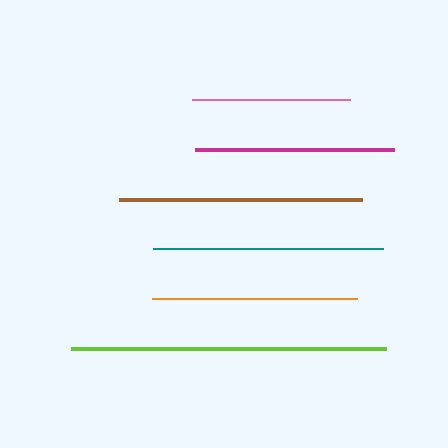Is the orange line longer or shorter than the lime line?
The lime line is longer than the orange line.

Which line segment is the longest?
The lime line is the longest at approximately 316 pixels.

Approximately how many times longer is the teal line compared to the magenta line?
The teal line is approximately 1.2 times the length of the magenta line.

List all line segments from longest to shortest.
From longest to shortest: lime, brown, teal, orange, magenta, pink.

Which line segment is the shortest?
The pink line is the shortest at approximately 158 pixels.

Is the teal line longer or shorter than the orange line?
The teal line is longer than the orange line.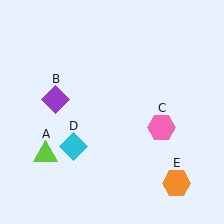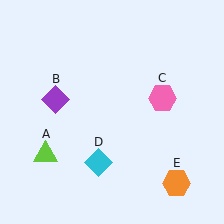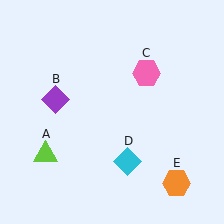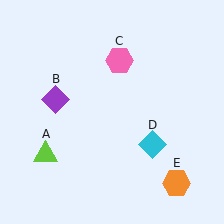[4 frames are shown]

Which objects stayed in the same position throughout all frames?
Lime triangle (object A) and purple diamond (object B) and orange hexagon (object E) remained stationary.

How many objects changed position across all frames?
2 objects changed position: pink hexagon (object C), cyan diamond (object D).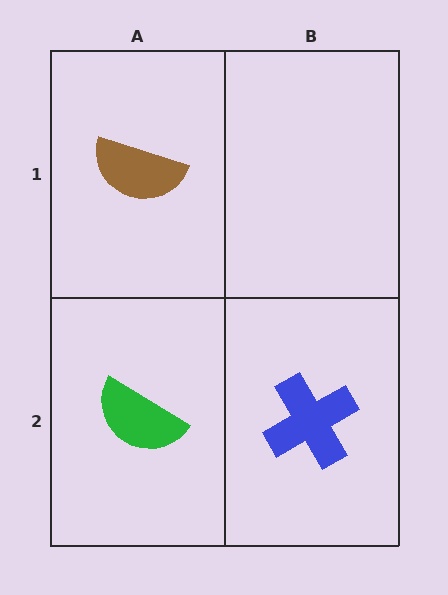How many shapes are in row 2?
2 shapes.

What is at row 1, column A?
A brown semicircle.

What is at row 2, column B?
A blue cross.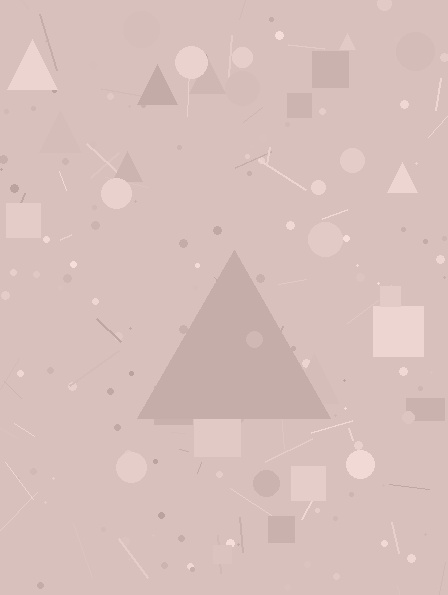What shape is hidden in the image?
A triangle is hidden in the image.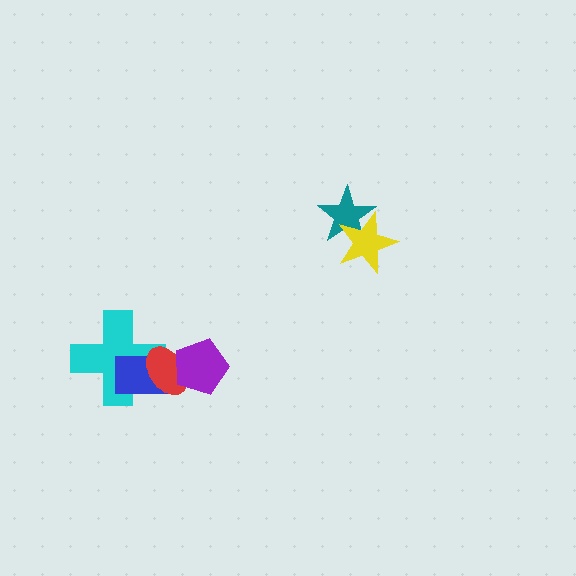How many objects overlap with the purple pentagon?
2 objects overlap with the purple pentagon.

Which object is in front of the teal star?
The yellow star is in front of the teal star.